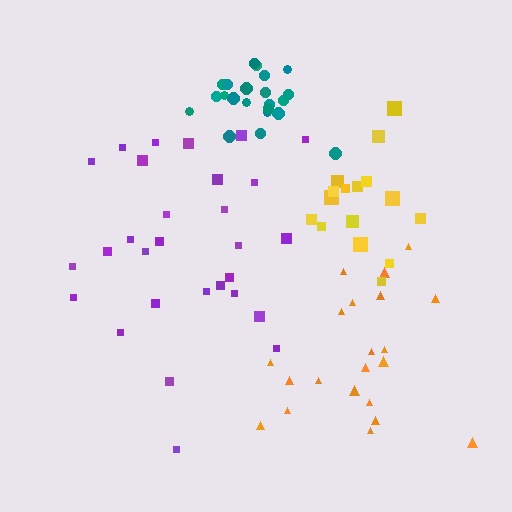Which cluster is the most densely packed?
Teal.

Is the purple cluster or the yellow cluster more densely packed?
Yellow.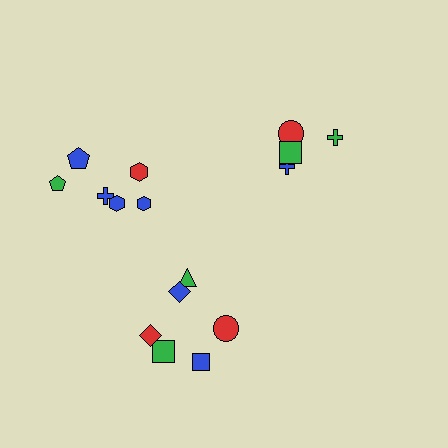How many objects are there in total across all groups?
There are 16 objects.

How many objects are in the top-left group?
There are 6 objects.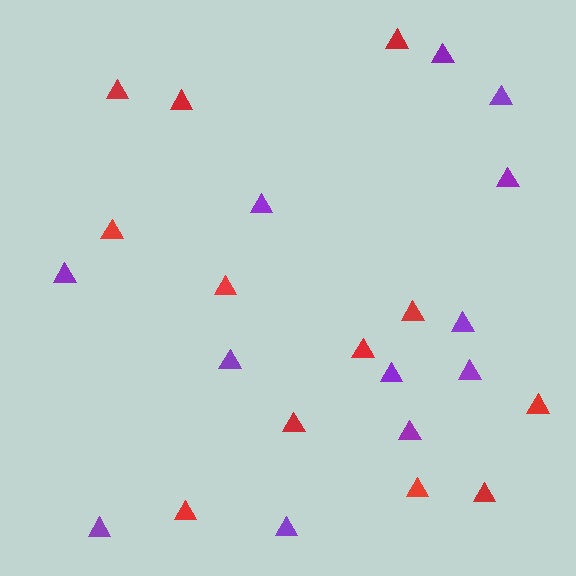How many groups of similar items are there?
There are 2 groups: one group of purple triangles (12) and one group of red triangles (12).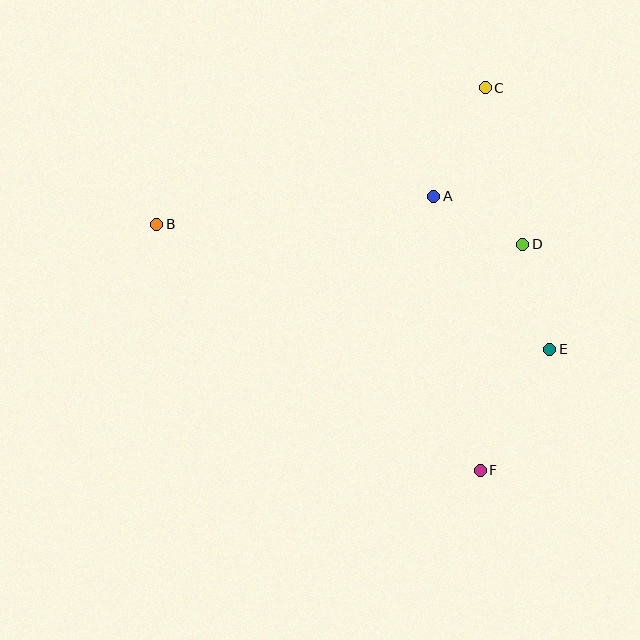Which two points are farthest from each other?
Points B and E are farthest from each other.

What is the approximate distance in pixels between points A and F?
The distance between A and F is approximately 278 pixels.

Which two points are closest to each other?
Points A and D are closest to each other.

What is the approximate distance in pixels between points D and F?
The distance between D and F is approximately 230 pixels.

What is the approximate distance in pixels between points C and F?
The distance between C and F is approximately 382 pixels.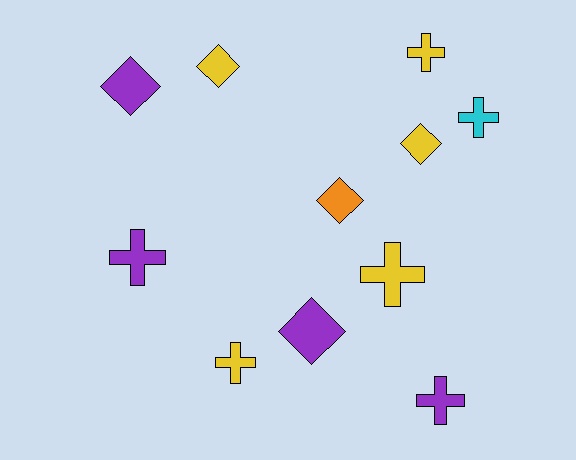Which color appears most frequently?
Yellow, with 5 objects.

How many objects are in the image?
There are 11 objects.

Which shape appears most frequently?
Cross, with 6 objects.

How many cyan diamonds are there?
There are no cyan diamonds.